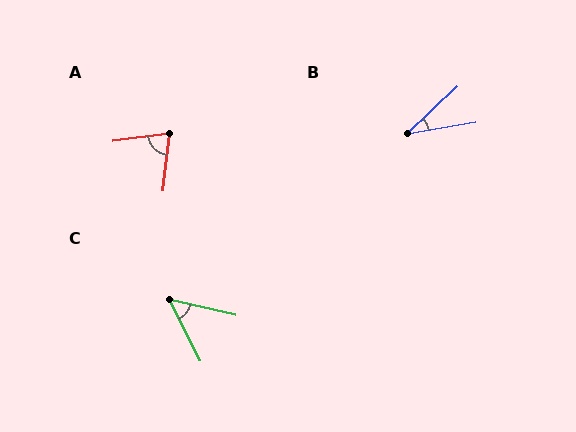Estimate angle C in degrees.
Approximately 50 degrees.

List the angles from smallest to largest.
B (33°), C (50°), A (76°).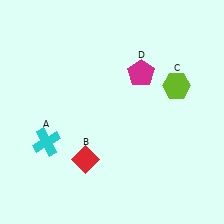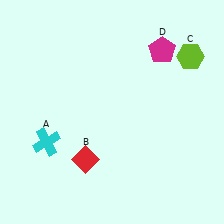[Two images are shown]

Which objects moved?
The objects that moved are: the lime hexagon (C), the magenta pentagon (D).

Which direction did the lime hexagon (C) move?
The lime hexagon (C) moved up.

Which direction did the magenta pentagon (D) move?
The magenta pentagon (D) moved up.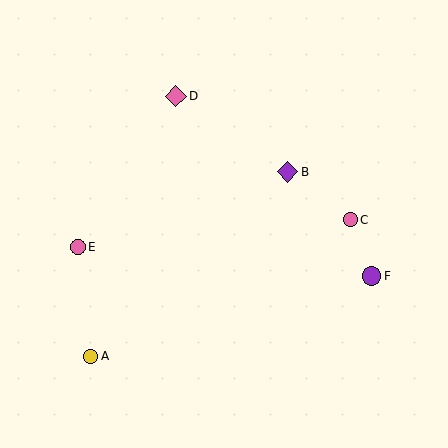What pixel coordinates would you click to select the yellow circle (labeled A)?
Click at (91, 356) to select the yellow circle A.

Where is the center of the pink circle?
The center of the pink circle is at (350, 220).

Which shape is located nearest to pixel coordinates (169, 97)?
The pink diamond (labeled D) at (176, 96) is nearest to that location.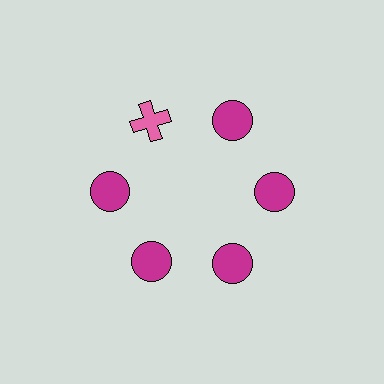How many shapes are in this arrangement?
There are 6 shapes arranged in a ring pattern.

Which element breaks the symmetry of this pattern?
The pink cross at roughly the 11 o'clock position breaks the symmetry. All other shapes are magenta circles.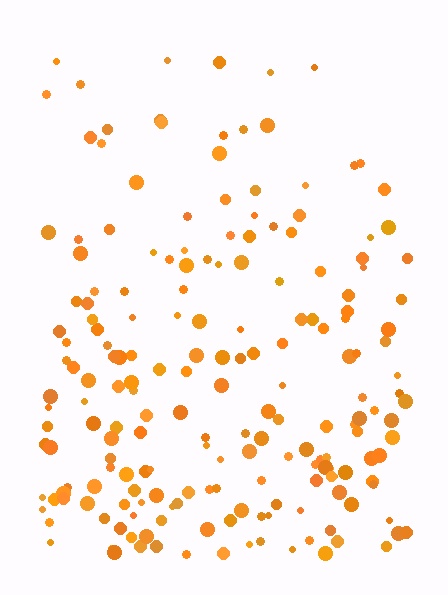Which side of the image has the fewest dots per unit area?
The top.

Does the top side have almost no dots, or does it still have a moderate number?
Still a moderate number, just noticeably fewer than the bottom.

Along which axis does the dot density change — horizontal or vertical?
Vertical.